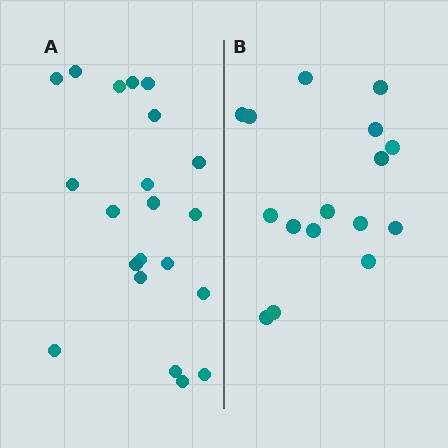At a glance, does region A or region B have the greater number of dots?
Region A (the left region) has more dots.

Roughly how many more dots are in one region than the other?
Region A has about 5 more dots than region B.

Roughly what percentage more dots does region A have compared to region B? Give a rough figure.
About 30% more.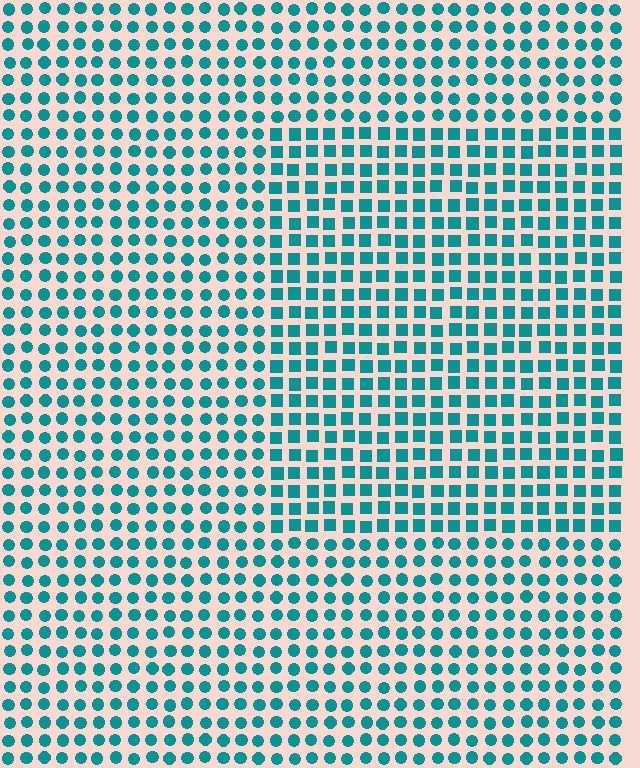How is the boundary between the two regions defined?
The boundary is defined by a change in element shape: squares inside vs. circles outside. All elements share the same color and spacing.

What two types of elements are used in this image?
The image uses squares inside the rectangle region and circles outside it.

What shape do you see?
I see a rectangle.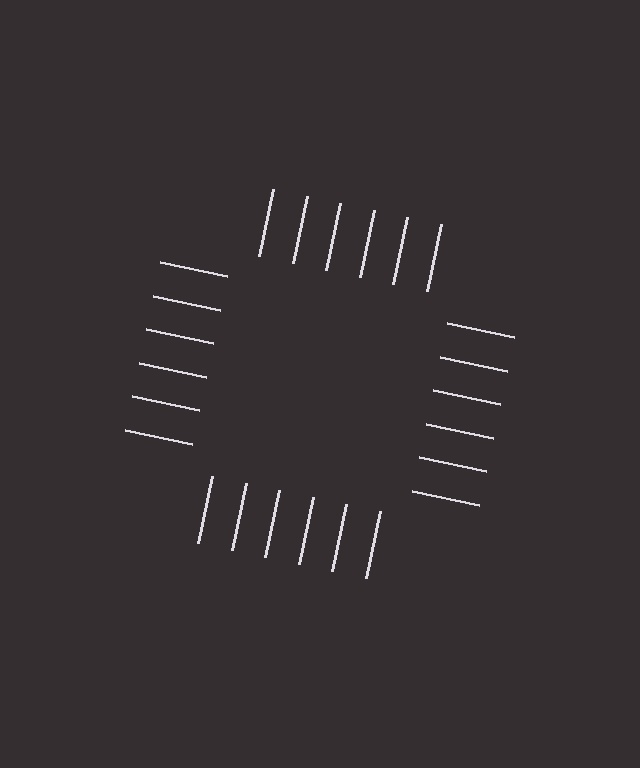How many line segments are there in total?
24 — 6 along each of the 4 edges.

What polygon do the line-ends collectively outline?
An illusory square — the line segments terminate on its edges but no continuous stroke is drawn.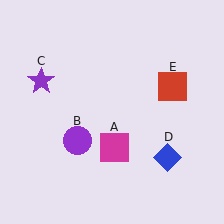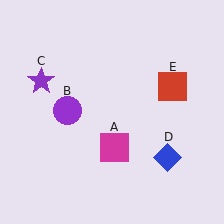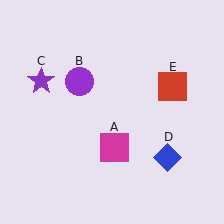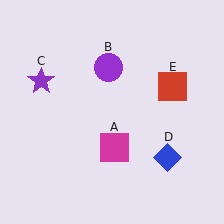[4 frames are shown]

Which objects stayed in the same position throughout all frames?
Magenta square (object A) and purple star (object C) and blue diamond (object D) and red square (object E) remained stationary.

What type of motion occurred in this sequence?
The purple circle (object B) rotated clockwise around the center of the scene.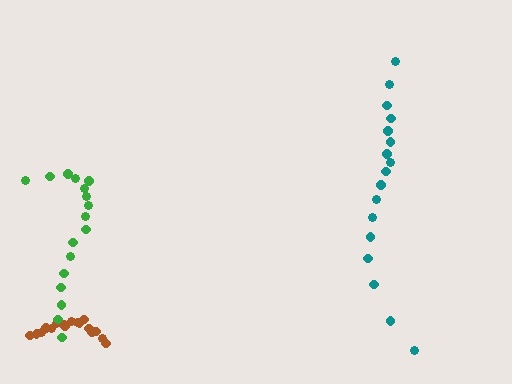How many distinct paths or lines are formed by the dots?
There are 3 distinct paths.